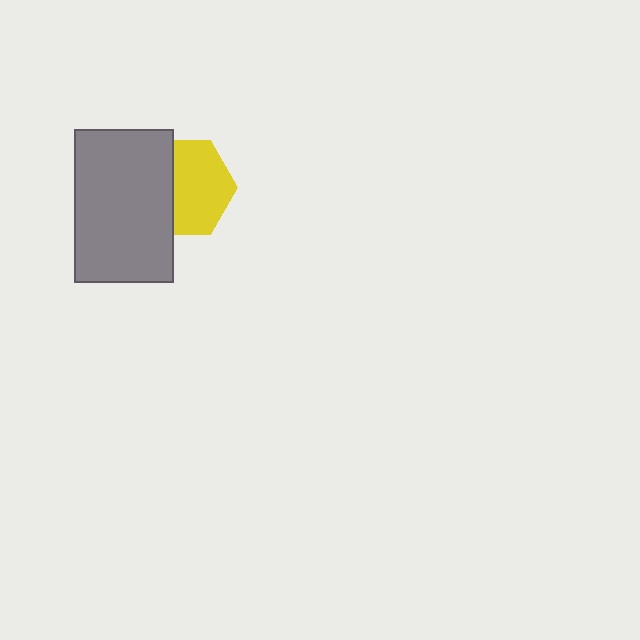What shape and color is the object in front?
The object in front is a gray rectangle.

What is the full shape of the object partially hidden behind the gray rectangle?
The partially hidden object is a yellow hexagon.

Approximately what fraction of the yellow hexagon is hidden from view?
Roughly 38% of the yellow hexagon is hidden behind the gray rectangle.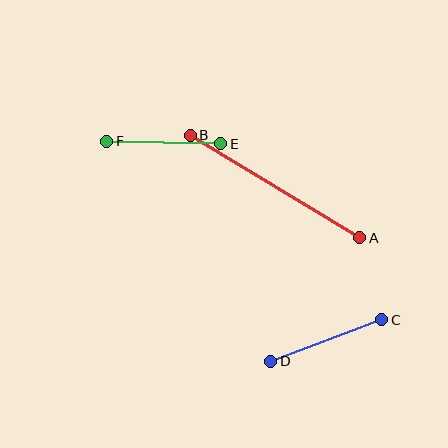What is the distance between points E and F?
The distance is approximately 114 pixels.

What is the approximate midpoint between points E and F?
The midpoint is at approximately (164, 143) pixels.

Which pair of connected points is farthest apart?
Points A and B are farthest apart.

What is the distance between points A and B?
The distance is approximately 198 pixels.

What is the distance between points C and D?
The distance is approximately 118 pixels.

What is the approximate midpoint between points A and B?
The midpoint is at approximately (275, 186) pixels.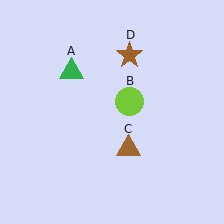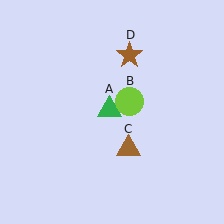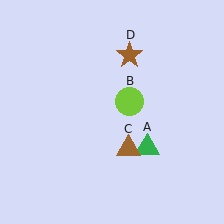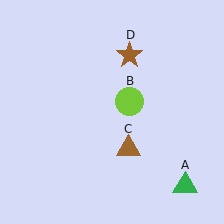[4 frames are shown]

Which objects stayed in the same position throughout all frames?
Lime circle (object B) and brown triangle (object C) and brown star (object D) remained stationary.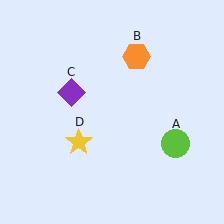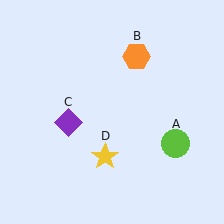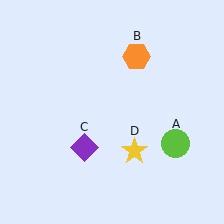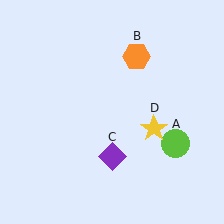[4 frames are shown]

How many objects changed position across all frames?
2 objects changed position: purple diamond (object C), yellow star (object D).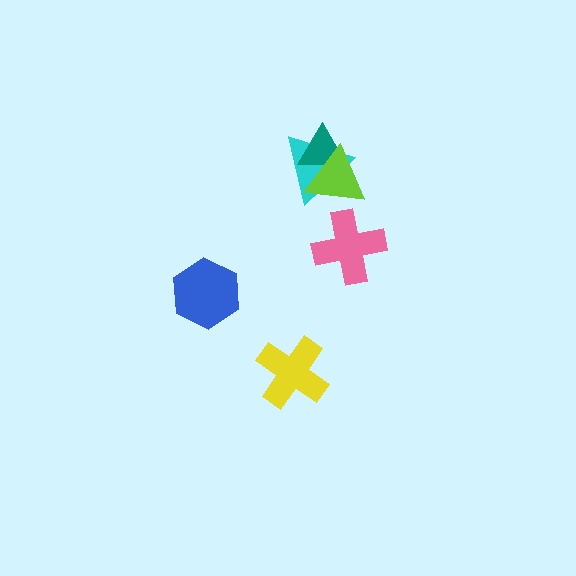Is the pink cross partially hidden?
No, no other shape covers it.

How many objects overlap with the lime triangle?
2 objects overlap with the lime triangle.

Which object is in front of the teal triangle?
The lime triangle is in front of the teal triangle.